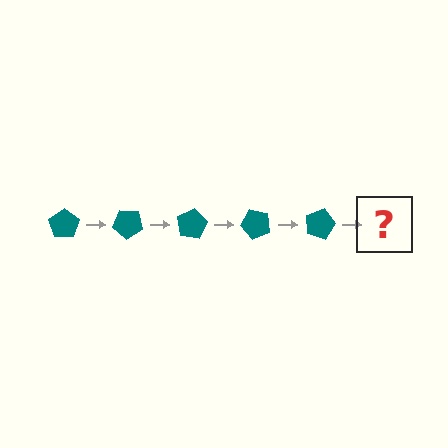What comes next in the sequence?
The next element should be a teal pentagon rotated 200 degrees.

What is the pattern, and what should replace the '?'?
The pattern is that the pentagon rotates 40 degrees each step. The '?' should be a teal pentagon rotated 200 degrees.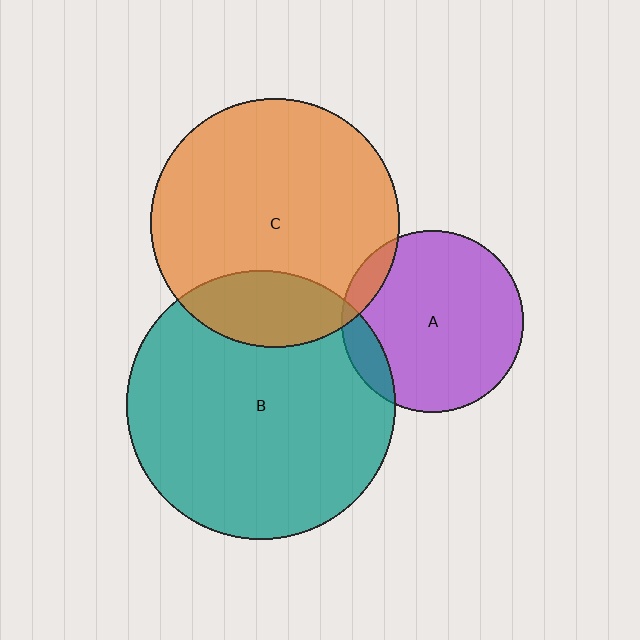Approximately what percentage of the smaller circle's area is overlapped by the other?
Approximately 10%.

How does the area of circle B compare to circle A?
Approximately 2.2 times.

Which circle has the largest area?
Circle B (teal).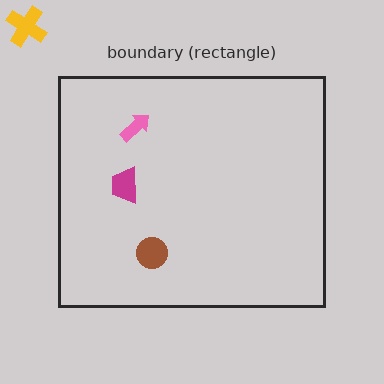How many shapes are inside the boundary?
3 inside, 1 outside.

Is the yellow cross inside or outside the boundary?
Outside.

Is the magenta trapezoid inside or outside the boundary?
Inside.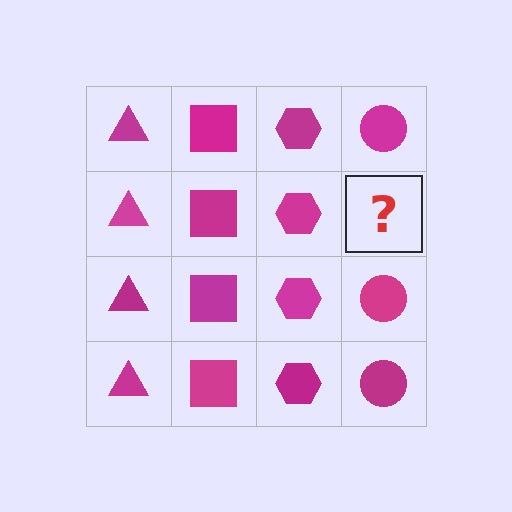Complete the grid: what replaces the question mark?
The question mark should be replaced with a magenta circle.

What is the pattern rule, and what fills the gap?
The rule is that each column has a consistent shape. The gap should be filled with a magenta circle.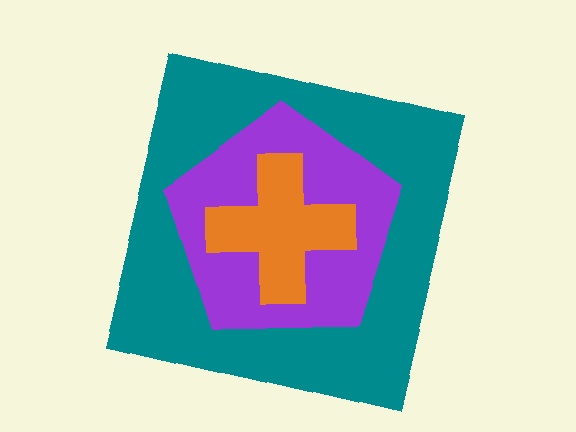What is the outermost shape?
The teal square.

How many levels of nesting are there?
3.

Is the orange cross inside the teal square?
Yes.